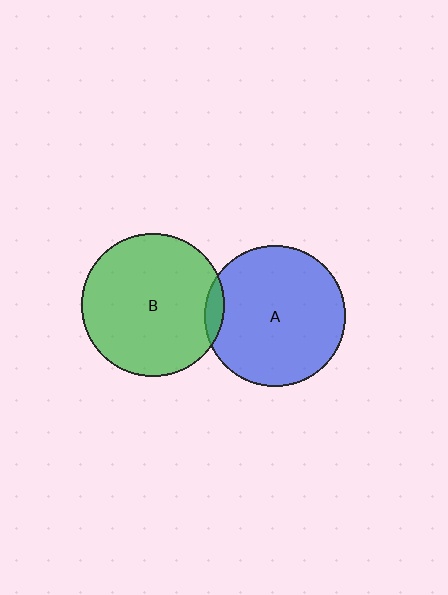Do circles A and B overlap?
Yes.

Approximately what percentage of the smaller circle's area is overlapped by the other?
Approximately 5%.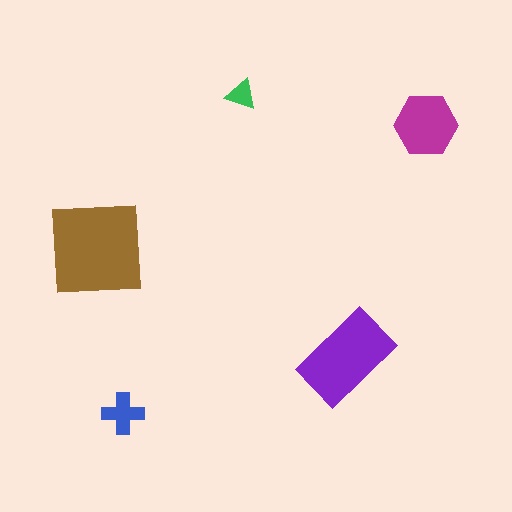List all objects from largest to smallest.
The brown square, the purple rectangle, the magenta hexagon, the blue cross, the green triangle.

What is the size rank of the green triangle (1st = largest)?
5th.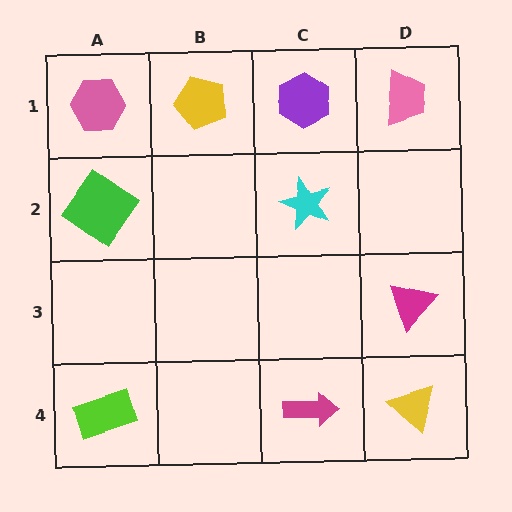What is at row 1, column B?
A yellow pentagon.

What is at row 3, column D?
A magenta triangle.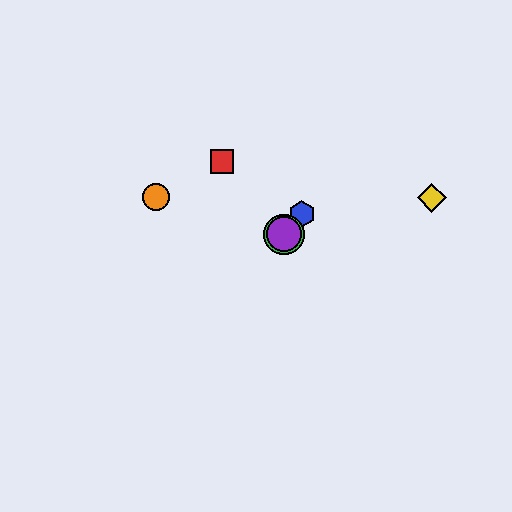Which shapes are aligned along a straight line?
The blue hexagon, the green circle, the purple circle are aligned along a straight line.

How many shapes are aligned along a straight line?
3 shapes (the blue hexagon, the green circle, the purple circle) are aligned along a straight line.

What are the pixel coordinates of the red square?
The red square is at (222, 161).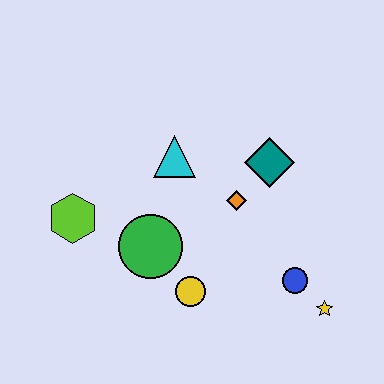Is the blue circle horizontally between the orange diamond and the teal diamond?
No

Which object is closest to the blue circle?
The yellow star is closest to the blue circle.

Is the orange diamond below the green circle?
No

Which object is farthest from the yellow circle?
The teal diamond is farthest from the yellow circle.